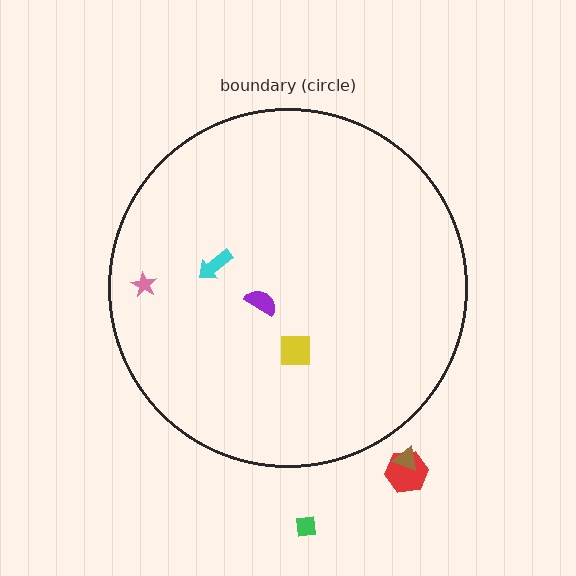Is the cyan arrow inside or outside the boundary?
Inside.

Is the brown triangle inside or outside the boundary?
Outside.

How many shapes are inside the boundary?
4 inside, 3 outside.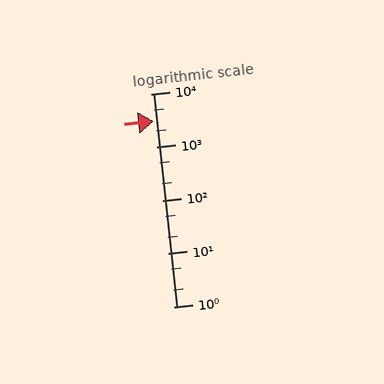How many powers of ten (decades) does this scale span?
The scale spans 4 decades, from 1 to 10000.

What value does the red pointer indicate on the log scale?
The pointer indicates approximately 3000.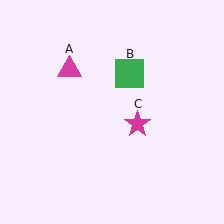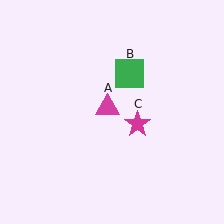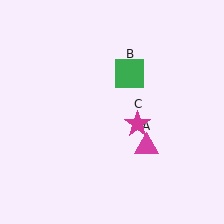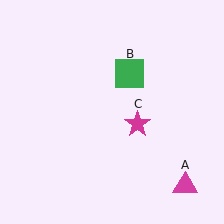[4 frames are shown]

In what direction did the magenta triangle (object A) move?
The magenta triangle (object A) moved down and to the right.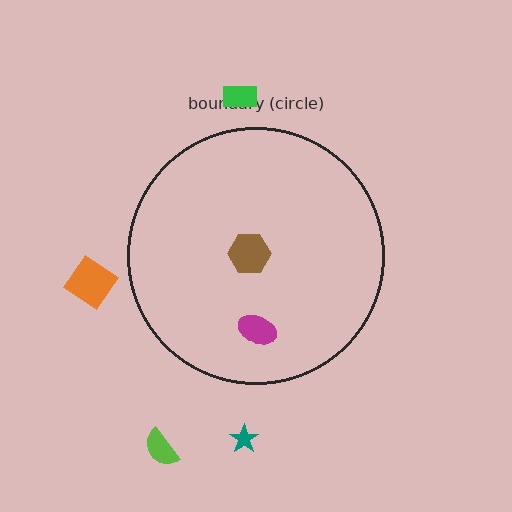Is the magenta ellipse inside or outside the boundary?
Inside.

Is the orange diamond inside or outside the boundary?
Outside.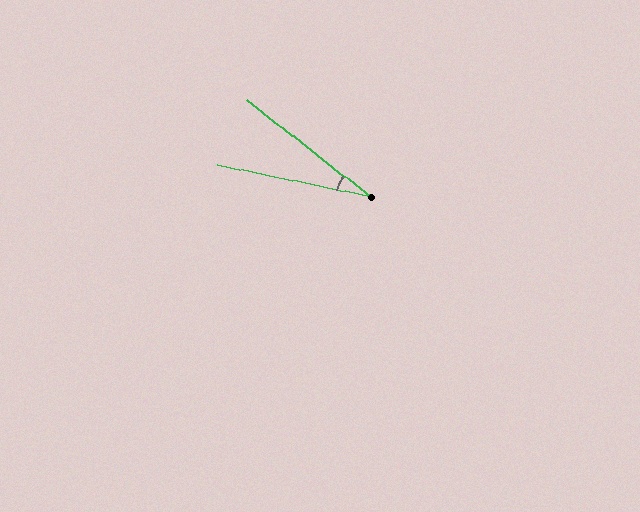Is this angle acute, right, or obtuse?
It is acute.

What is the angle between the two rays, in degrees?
Approximately 26 degrees.